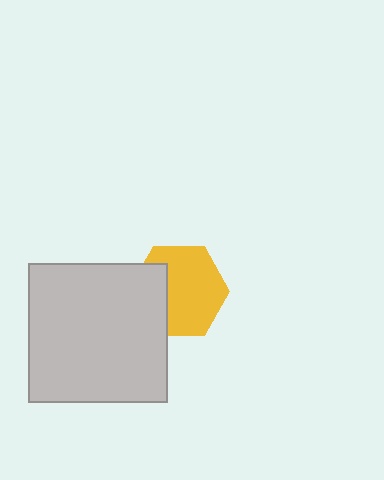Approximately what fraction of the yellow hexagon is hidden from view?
Roughly 30% of the yellow hexagon is hidden behind the light gray square.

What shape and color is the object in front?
The object in front is a light gray square.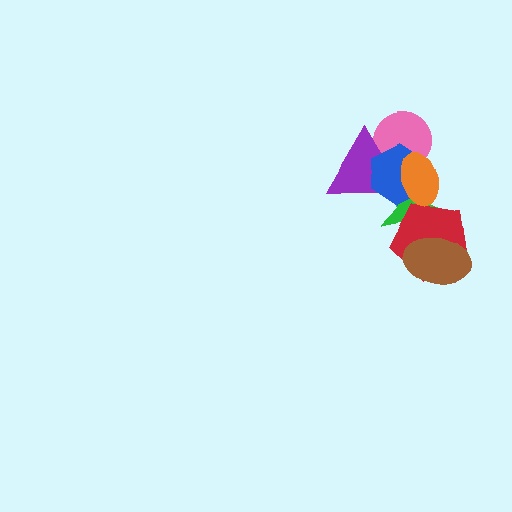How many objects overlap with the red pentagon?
2 objects overlap with the red pentagon.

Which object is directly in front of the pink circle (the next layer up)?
The purple triangle is directly in front of the pink circle.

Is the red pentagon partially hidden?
Yes, it is partially covered by another shape.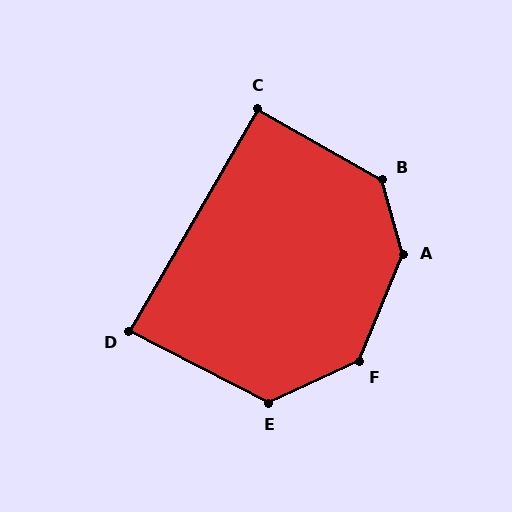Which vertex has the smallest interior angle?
D, at approximately 87 degrees.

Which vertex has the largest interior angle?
A, at approximately 142 degrees.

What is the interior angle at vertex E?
Approximately 128 degrees (obtuse).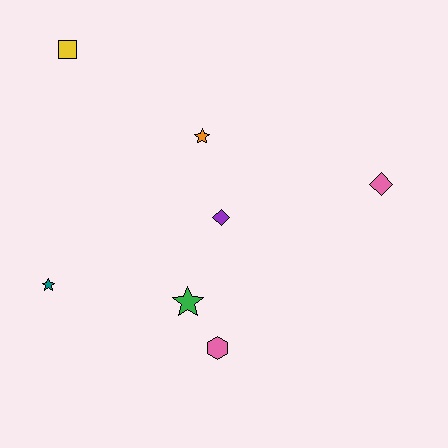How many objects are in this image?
There are 7 objects.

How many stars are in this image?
There are 3 stars.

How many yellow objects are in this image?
There is 1 yellow object.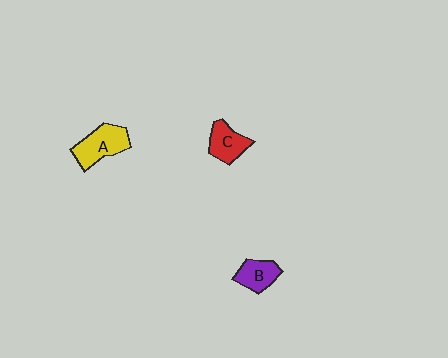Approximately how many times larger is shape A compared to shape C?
Approximately 1.3 times.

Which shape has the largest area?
Shape A (yellow).